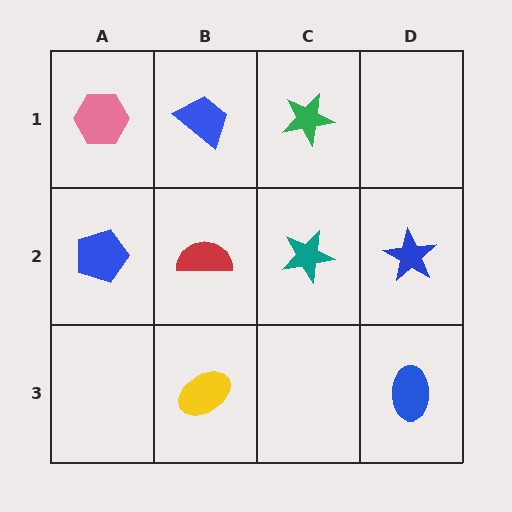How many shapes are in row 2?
4 shapes.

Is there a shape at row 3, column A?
No, that cell is empty.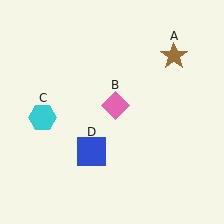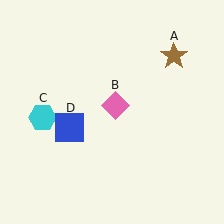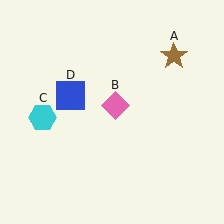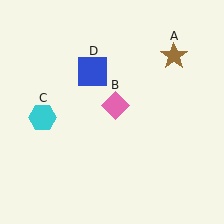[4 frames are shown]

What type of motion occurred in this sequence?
The blue square (object D) rotated clockwise around the center of the scene.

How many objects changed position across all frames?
1 object changed position: blue square (object D).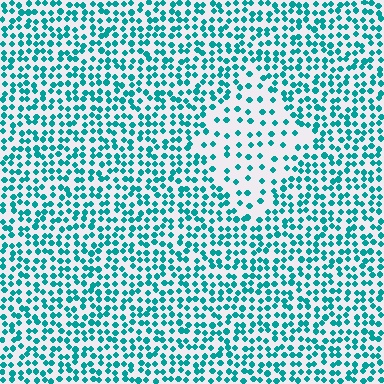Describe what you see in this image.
The image contains small teal elements arranged at two different densities. A diamond-shaped region is visible where the elements are less densely packed than the surrounding area.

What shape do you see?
I see a diamond.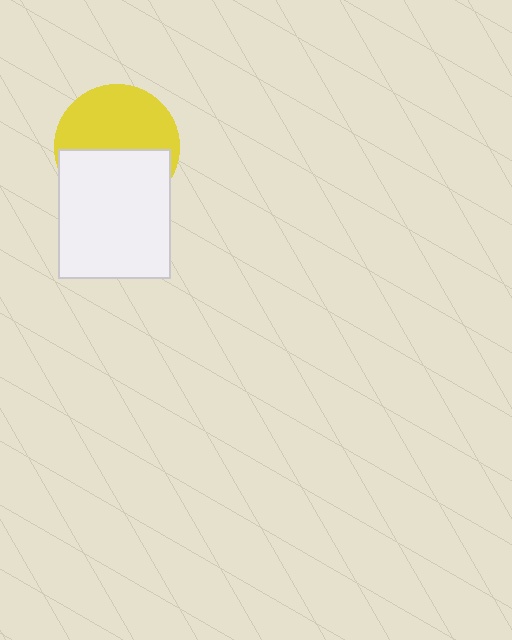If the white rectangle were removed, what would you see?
You would see the complete yellow circle.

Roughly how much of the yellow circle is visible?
About half of it is visible (roughly 54%).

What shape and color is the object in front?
The object in front is a white rectangle.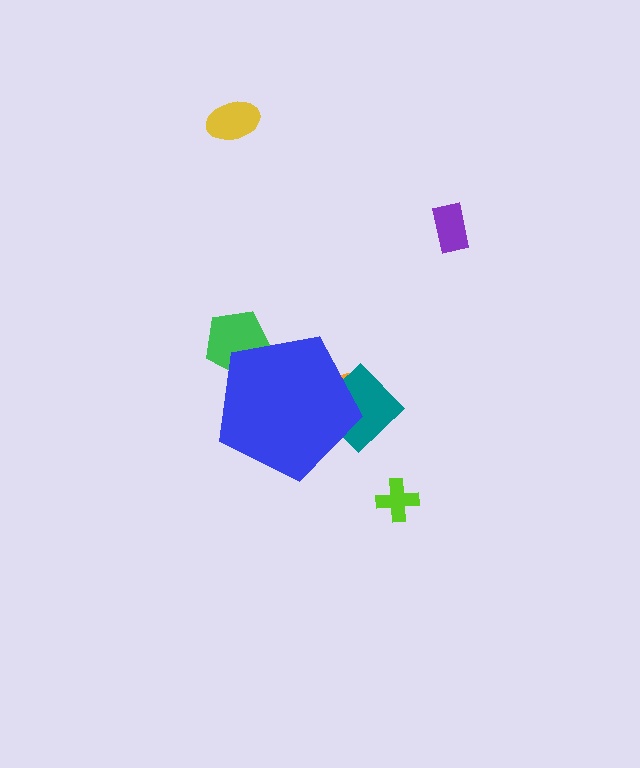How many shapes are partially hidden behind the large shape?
3 shapes are partially hidden.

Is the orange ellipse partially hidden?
Yes, the orange ellipse is partially hidden behind the blue pentagon.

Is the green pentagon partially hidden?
Yes, the green pentagon is partially hidden behind the blue pentagon.